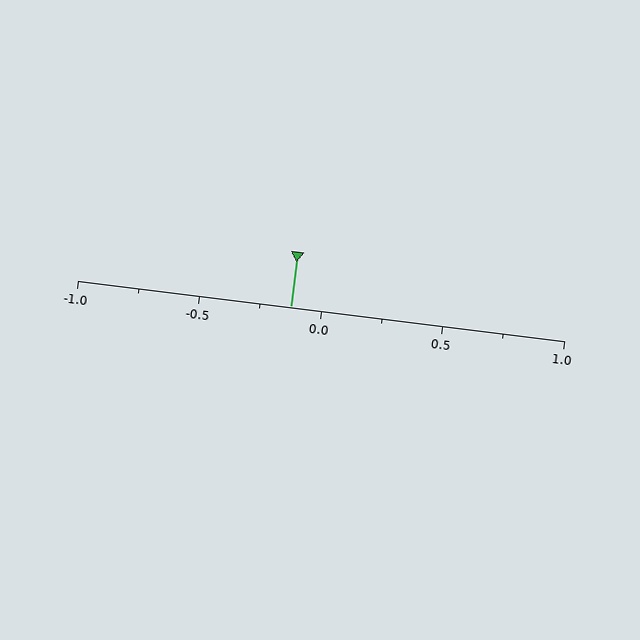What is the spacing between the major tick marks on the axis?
The major ticks are spaced 0.5 apart.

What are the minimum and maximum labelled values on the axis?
The axis runs from -1.0 to 1.0.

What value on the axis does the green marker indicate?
The marker indicates approximately -0.12.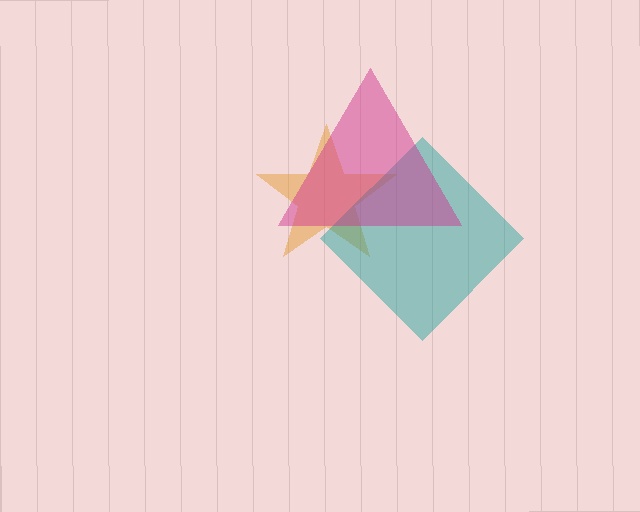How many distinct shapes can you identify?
There are 3 distinct shapes: an orange star, a teal diamond, a magenta triangle.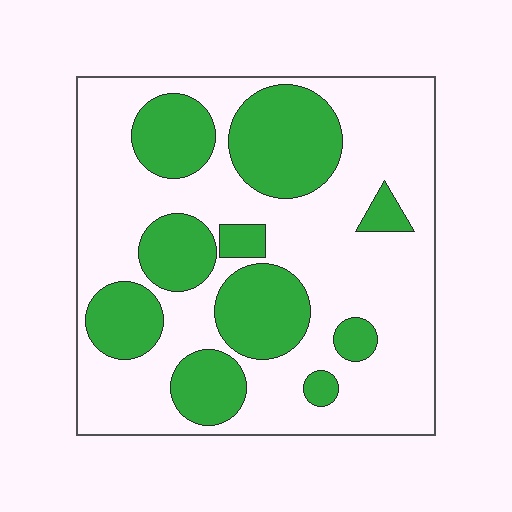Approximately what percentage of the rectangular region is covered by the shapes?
Approximately 35%.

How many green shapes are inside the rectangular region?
10.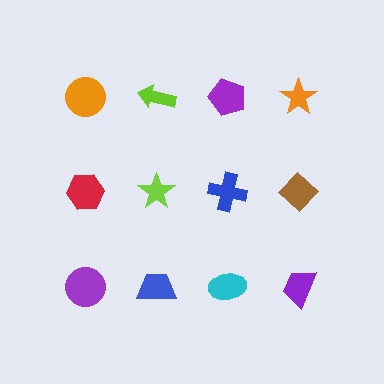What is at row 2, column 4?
A brown diamond.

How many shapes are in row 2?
4 shapes.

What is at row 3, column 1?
A purple circle.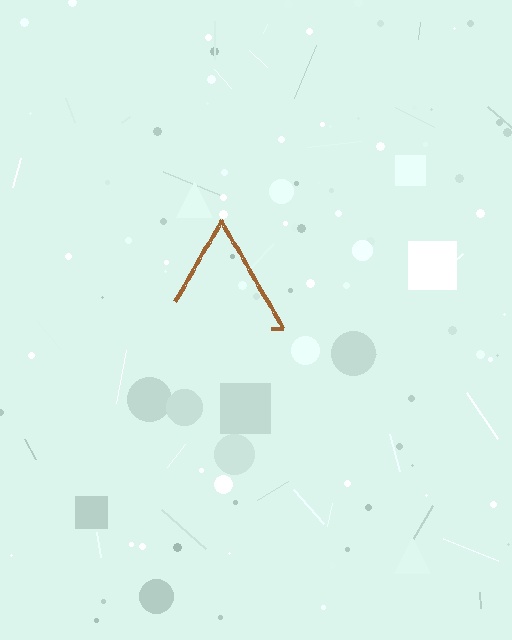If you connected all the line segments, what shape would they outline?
They would outline a triangle.